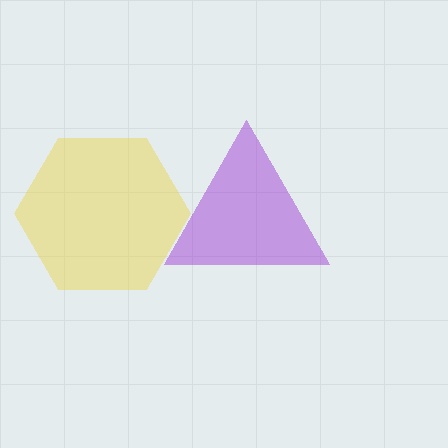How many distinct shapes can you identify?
There are 2 distinct shapes: a yellow hexagon, a purple triangle.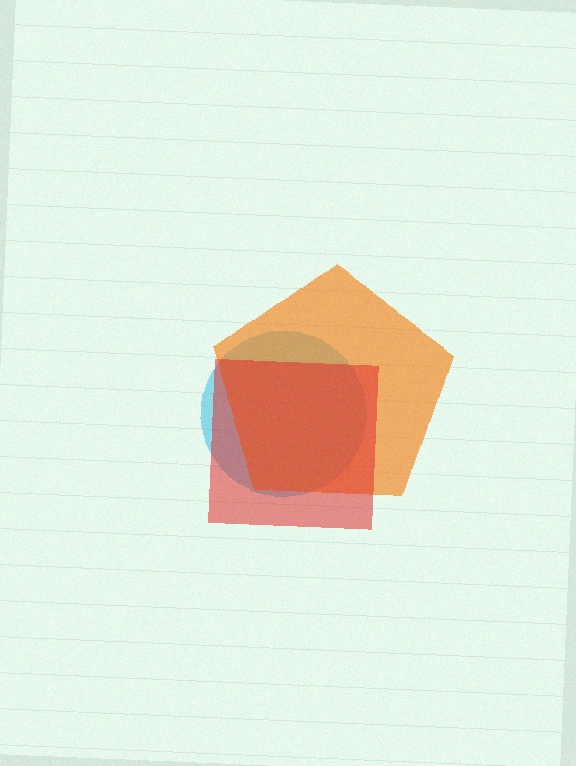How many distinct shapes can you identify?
There are 3 distinct shapes: a cyan circle, an orange pentagon, a red square.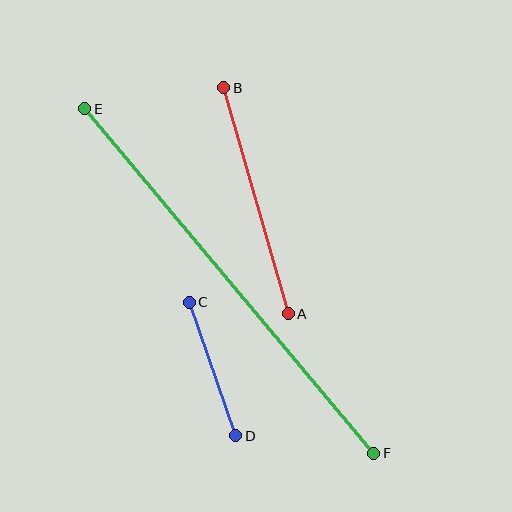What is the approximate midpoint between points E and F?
The midpoint is at approximately (229, 281) pixels.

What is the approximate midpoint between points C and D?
The midpoint is at approximately (213, 369) pixels.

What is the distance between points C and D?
The distance is approximately 141 pixels.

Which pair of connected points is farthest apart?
Points E and F are farthest apart.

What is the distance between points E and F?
The distance is approximately 450 pixels.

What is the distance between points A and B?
The distance is approximately 235 pixels.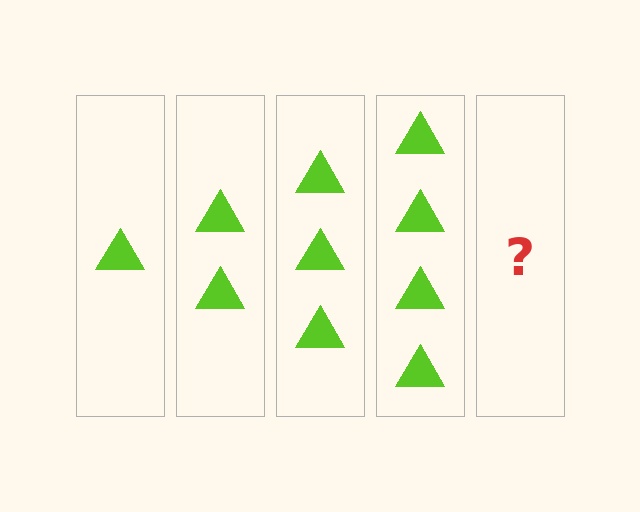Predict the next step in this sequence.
The next step is 5 triangles.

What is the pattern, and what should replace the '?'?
The pattern is that each step adds one more triangle. The '?' should be 5 triangles.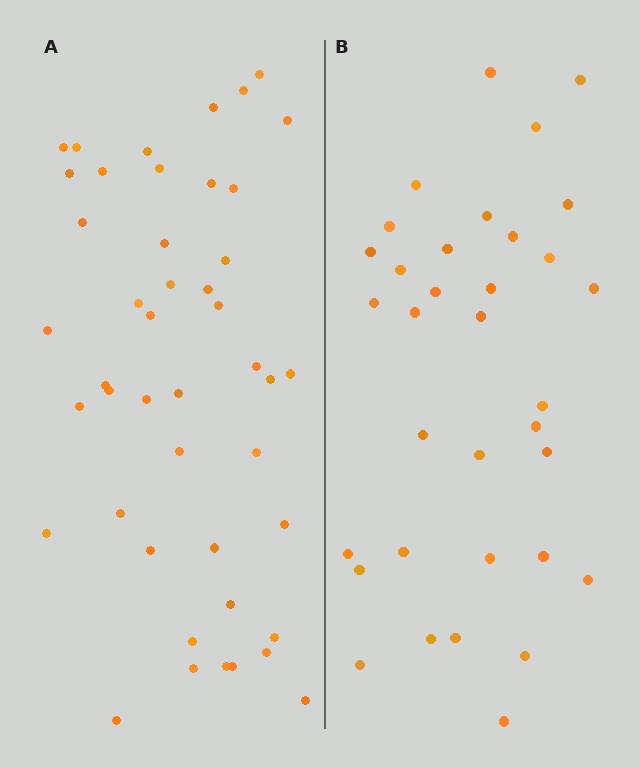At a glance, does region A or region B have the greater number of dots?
Region A (the left region) has more dots.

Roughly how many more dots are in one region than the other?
Region A has roughly 12 or so more dots than region B.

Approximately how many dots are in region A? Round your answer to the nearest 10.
About 40 dots. (The exact count is 45, which rounds to 40.)